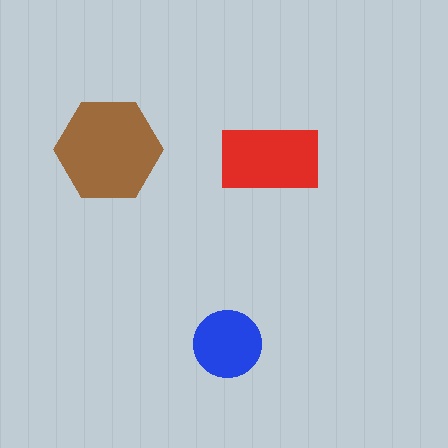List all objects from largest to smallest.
The brown hexagon, the red rectangle, the blue circle.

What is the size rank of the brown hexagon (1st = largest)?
1st.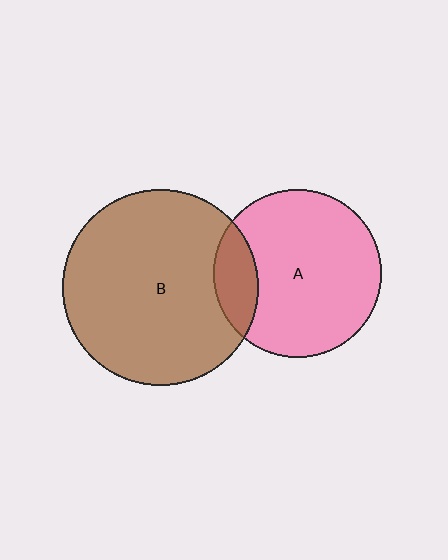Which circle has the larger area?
Circle B (brown).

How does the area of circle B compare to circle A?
Approximately 1.4 times.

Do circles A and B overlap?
Yes.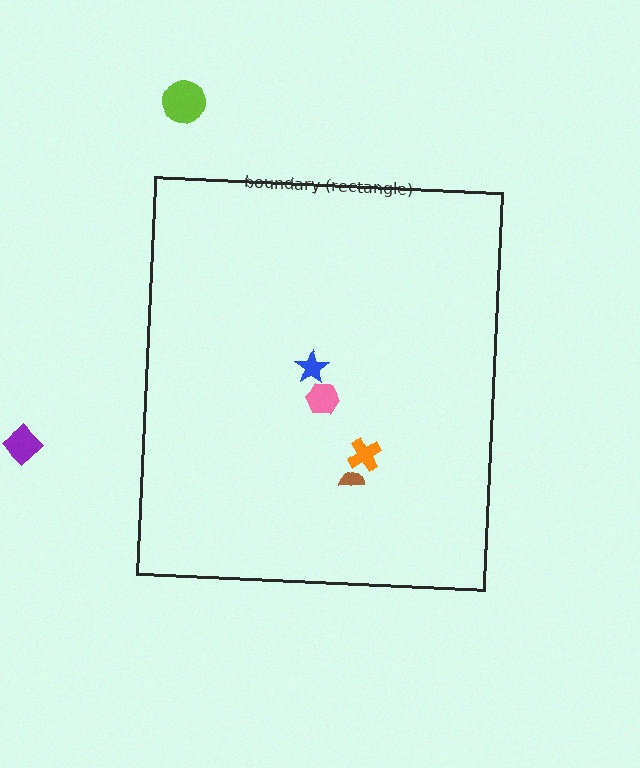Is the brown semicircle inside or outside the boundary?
Inside.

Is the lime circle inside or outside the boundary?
Outside.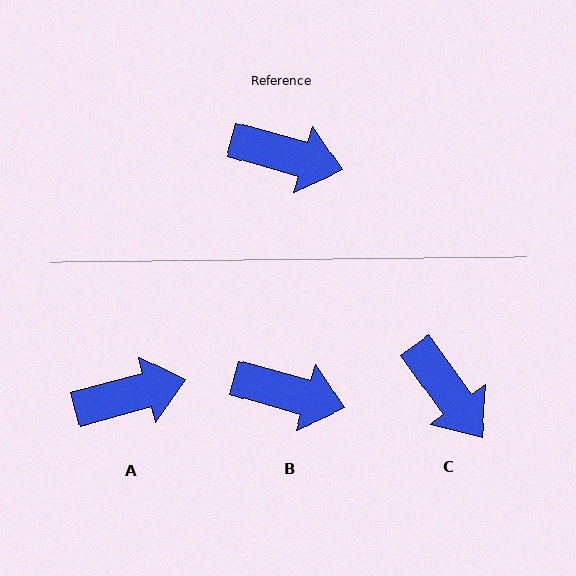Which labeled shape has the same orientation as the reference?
B.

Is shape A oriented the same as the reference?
No, it is off by about 31 degrees.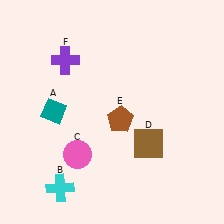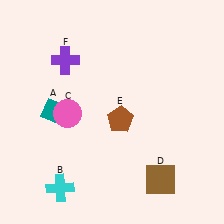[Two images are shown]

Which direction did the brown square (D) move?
The brown square (D) moved down.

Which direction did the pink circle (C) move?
The pink circle (C) moved up.